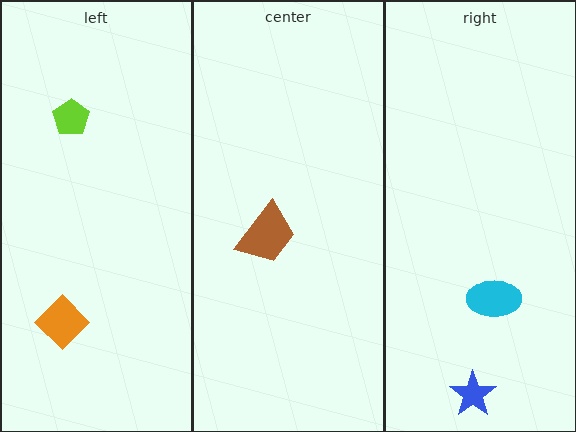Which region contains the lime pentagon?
The left region.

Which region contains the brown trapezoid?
The center region.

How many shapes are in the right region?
2.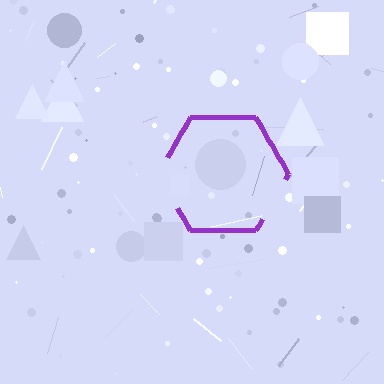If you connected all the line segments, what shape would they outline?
They would outline a hexagon.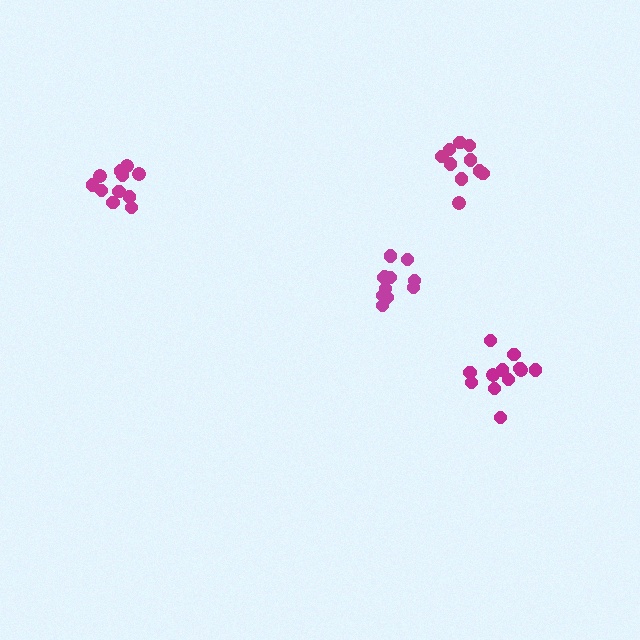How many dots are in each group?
Group 1: 10 dots, Group 2: 11 dots, Group 3: 11 dots, Group 4: 12 dots (44 total).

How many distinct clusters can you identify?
There are 4 distinct clusters.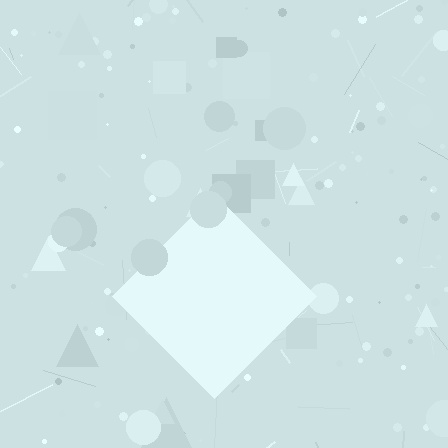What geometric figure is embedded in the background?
A diamond is embedded in the background.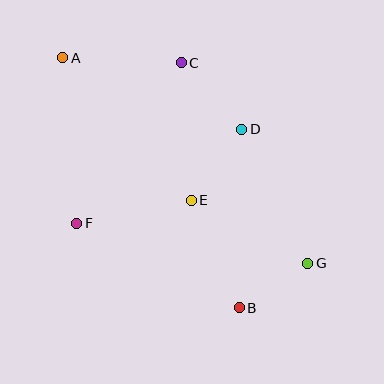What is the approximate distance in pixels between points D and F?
The distance between D and F is approximately 190 pixels.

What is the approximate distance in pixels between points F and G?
The distance between F and G is approximately 235 pixels.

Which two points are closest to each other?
Points B and G are closest to each other.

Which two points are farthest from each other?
Points A and G are farthest from each other.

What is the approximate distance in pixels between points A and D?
The distance between A and D is approximately 192 pixels.